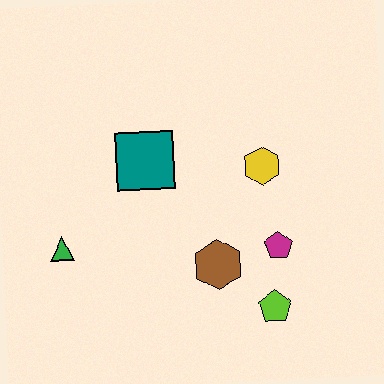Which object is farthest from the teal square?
The lime pentagon is farthest from the teal square.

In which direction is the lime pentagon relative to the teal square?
The lime pentagon is below the teal square.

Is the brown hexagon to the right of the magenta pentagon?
No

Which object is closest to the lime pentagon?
The magenta pentagon is closest to the lime pentagon.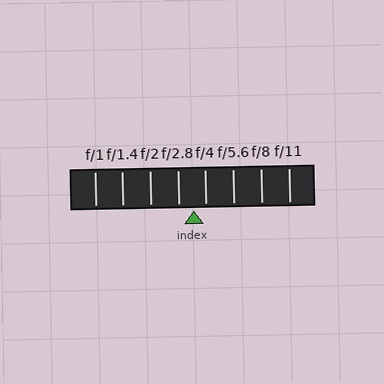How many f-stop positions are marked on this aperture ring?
There are 8 f-stop positions marked.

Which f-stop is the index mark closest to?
The index mark is closest to f/4.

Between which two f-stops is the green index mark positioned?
The index mark is between f/2.8 and f/4.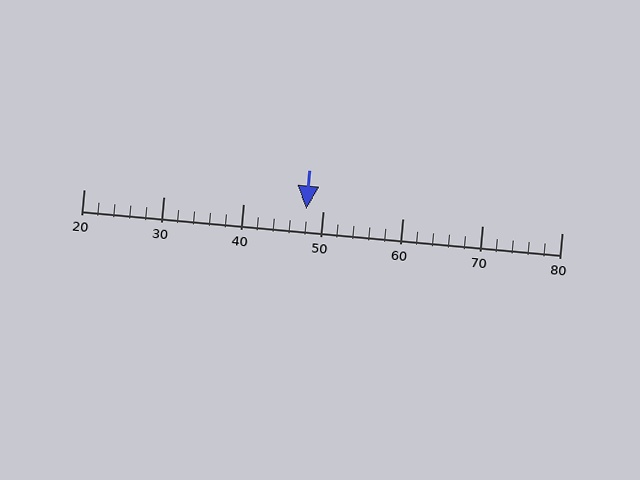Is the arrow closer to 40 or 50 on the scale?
The arrow is closer to 50.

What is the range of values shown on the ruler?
The ruler shows values from 20 to 80.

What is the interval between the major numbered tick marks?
The major tick marks are spaced 10 units apart.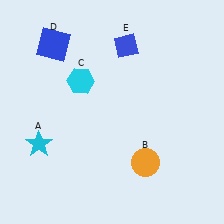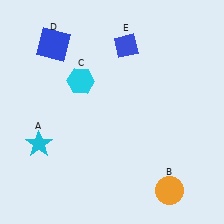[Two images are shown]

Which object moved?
The orange circle (B) moved down.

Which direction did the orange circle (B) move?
The orange circle (B) moved down.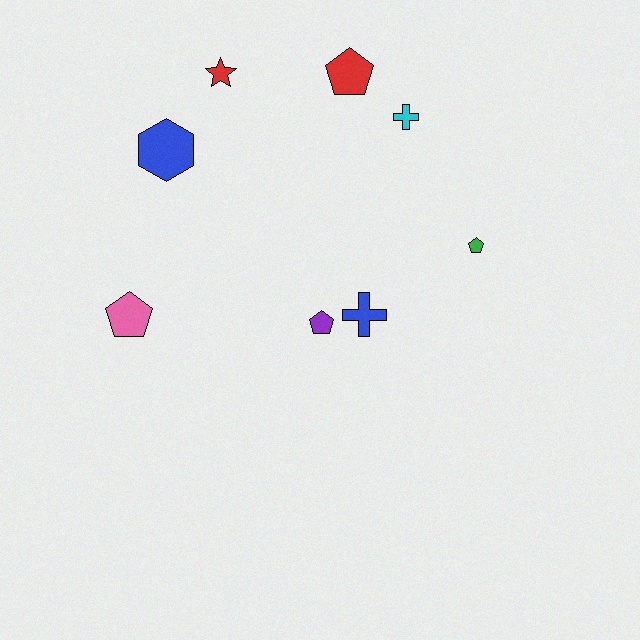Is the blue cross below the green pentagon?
Yes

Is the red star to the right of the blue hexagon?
Yes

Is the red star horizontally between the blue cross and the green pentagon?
No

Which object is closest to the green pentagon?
The blue cross is closest to the green pentagon.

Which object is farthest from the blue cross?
The red star is farthest from the blue cross.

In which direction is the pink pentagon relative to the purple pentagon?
The pink pentagon is to the left of the purple pentagon.